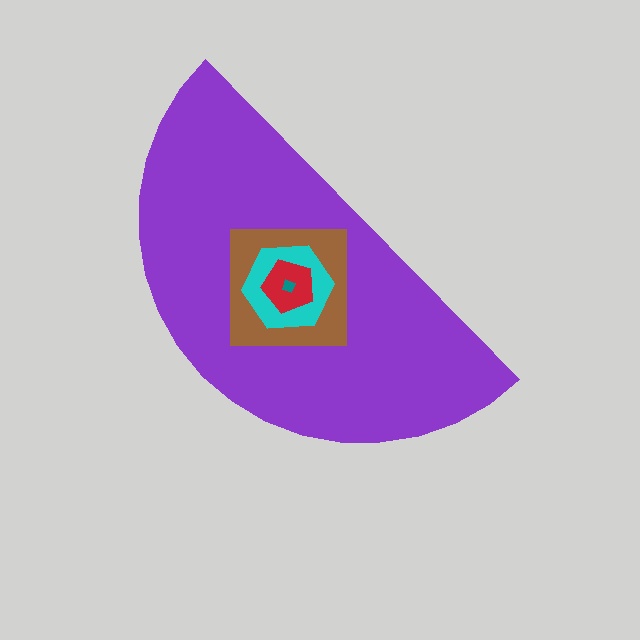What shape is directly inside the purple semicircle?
The brown square.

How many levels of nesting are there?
5.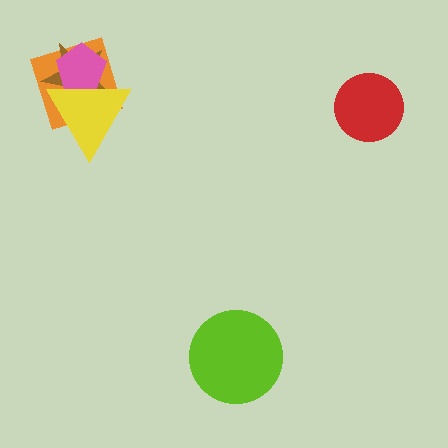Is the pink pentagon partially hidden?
Yes, it is partially covered by another shape.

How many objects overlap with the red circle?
0 objects overlap with the red circle.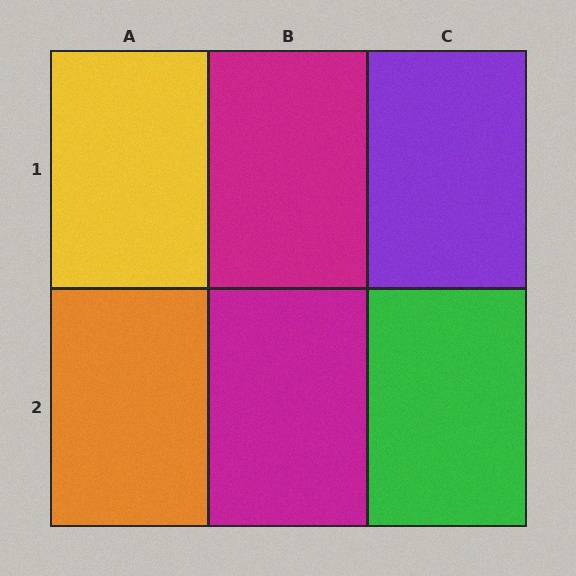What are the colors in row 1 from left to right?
Yellow, magenta, purple.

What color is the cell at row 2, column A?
Orange.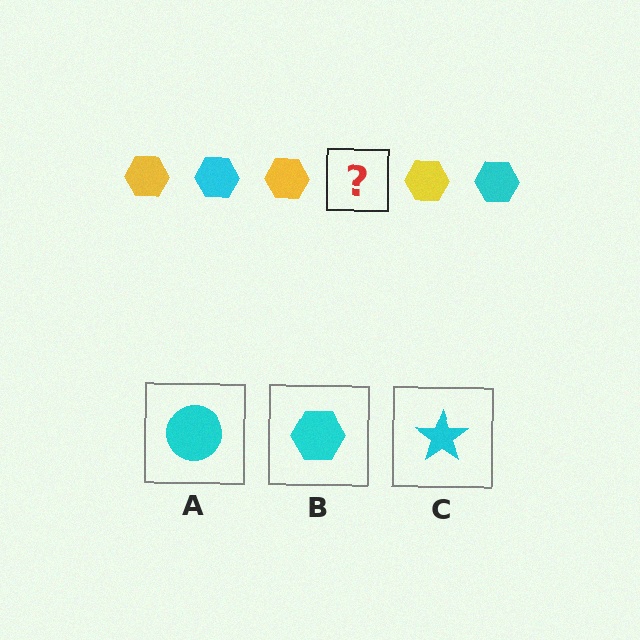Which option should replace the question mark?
Option B.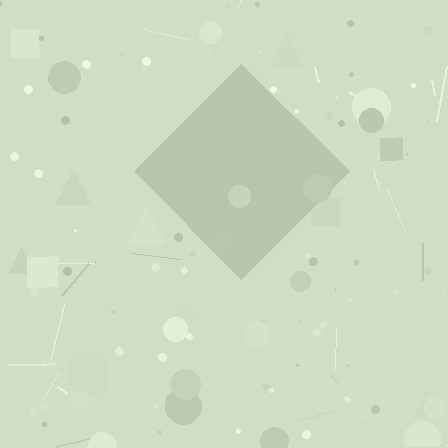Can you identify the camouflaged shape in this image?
The camouflaged shape is a diamond.